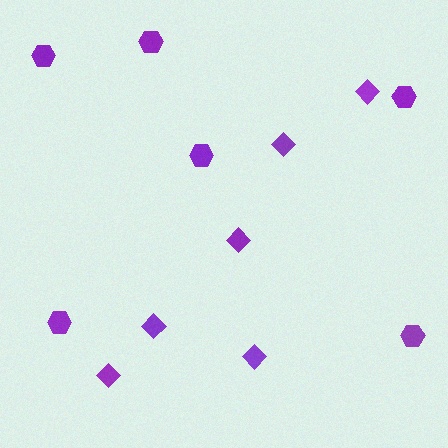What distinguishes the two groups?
There are 2 groups: one group of diamonds (6) and one group of hexagons (6).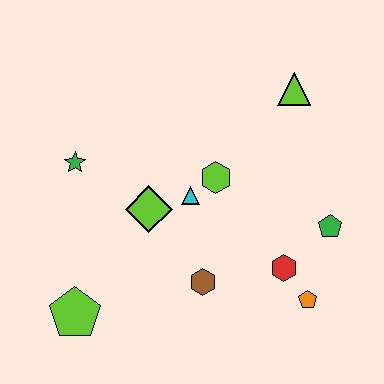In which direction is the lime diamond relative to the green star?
The lime diamond is to the right of the green star.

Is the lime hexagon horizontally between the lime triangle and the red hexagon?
No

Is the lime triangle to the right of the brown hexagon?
Yes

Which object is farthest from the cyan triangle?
The lime pentagon is farthest from the cyan triangle.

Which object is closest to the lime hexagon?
The cyan triangle is closest to the lime hexagon.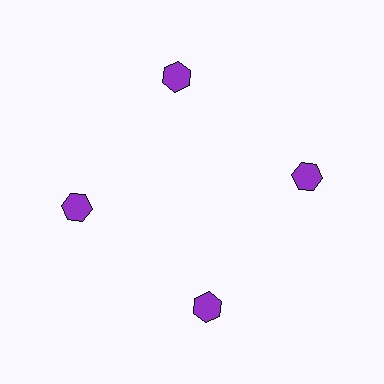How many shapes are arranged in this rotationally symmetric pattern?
There are 4 shapes, arranged in 4 groups of 1.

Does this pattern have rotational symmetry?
Yes, this pattern has 4-fold rotational symmetry. It looks the same after rotating 90 degrees around the center.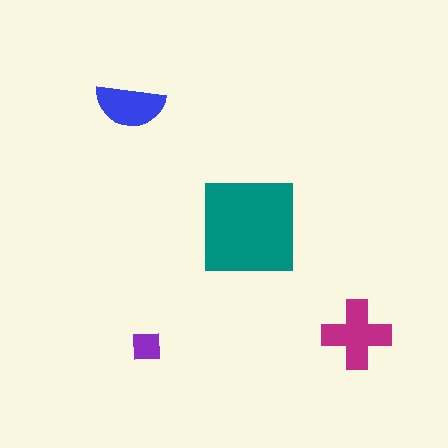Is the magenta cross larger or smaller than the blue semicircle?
Larger.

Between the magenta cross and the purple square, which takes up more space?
The magenta cross.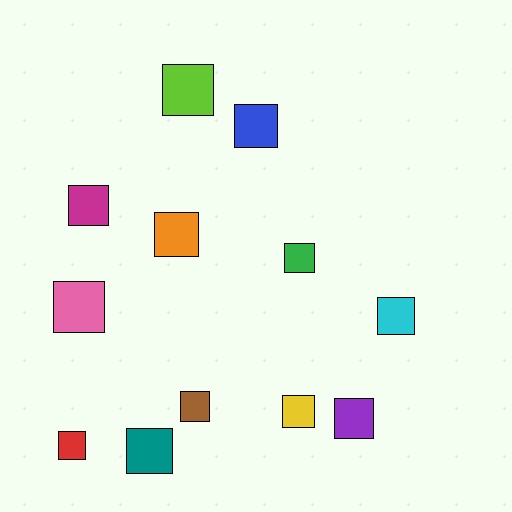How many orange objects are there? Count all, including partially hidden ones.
There is 1 orange object.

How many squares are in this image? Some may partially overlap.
There are 12 squares.